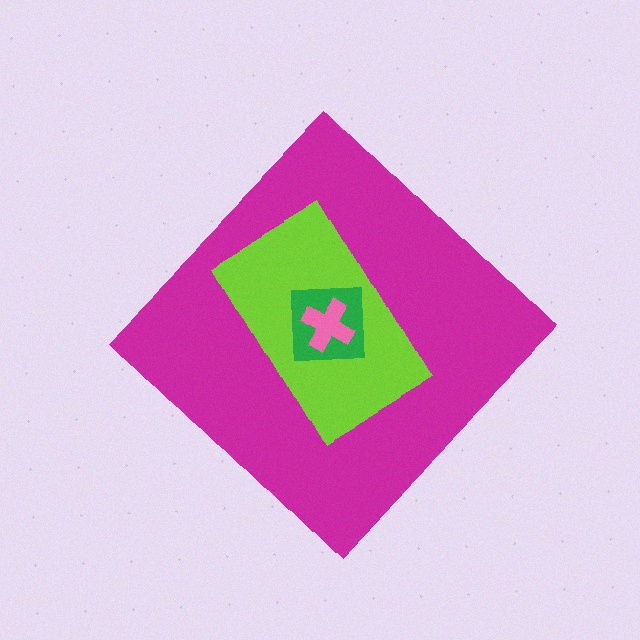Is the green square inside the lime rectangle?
Yes.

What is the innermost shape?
The pink cross.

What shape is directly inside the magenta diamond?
The lime rectangle.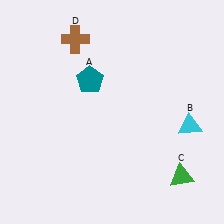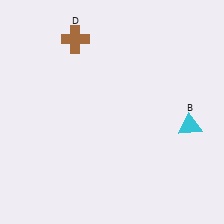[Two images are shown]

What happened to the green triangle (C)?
The green triangle (C) was removed in Image 2. It was in the bottom-right area of Image 1.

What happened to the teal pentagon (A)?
The teal pentagon (A) was removed in Image 2. It was in the top-left area of Image 1.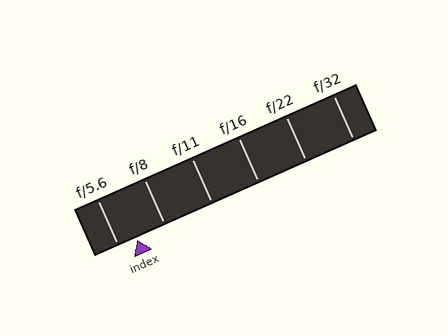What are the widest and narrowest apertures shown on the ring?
The widest aperture shown is f/5.6 and the narrowest is f/32.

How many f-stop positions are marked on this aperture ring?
There are 6 f-stop positions marked.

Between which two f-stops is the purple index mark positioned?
The index mark is between f/5.6 and f/8.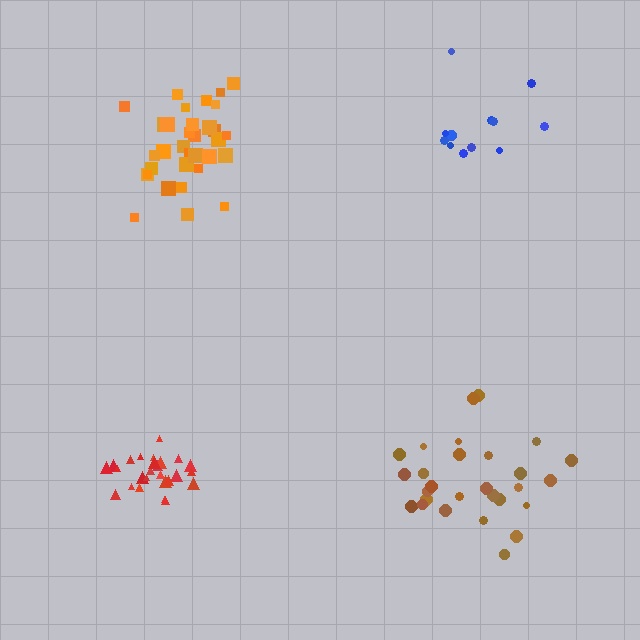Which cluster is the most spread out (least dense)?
Blue.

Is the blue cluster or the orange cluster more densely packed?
Orange.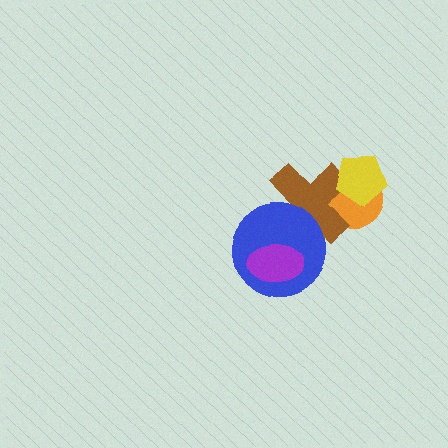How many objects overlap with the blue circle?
2 objects overlap with the blue circle.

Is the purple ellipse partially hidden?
No, no other shape covers it.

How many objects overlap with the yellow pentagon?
2 objects overlap with the yellow pentagon.